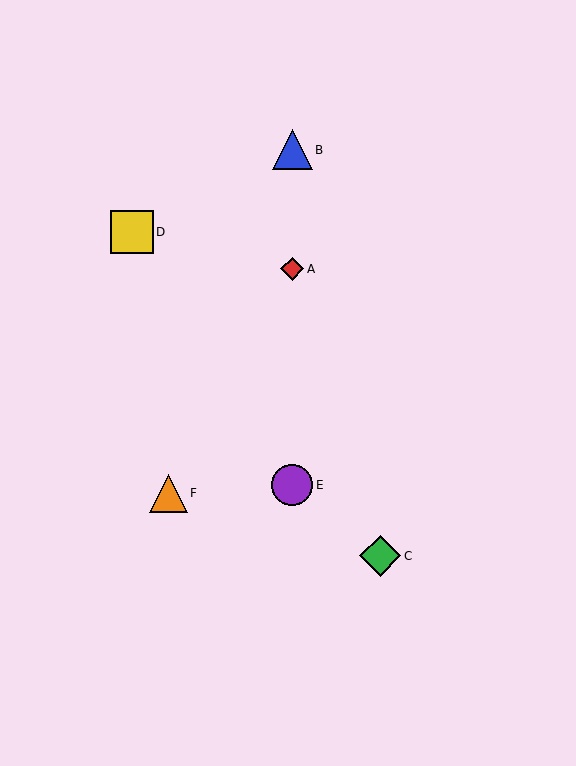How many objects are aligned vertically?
3 objects (A, B, E) are aligned vertically.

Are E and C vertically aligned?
No, E is at x≈292 and C is at x≈380.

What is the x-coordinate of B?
Object B is at x≈292.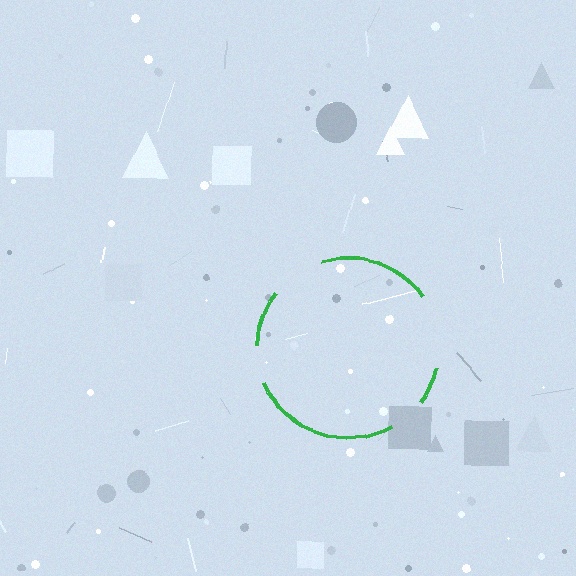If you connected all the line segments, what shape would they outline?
They would outline a circle.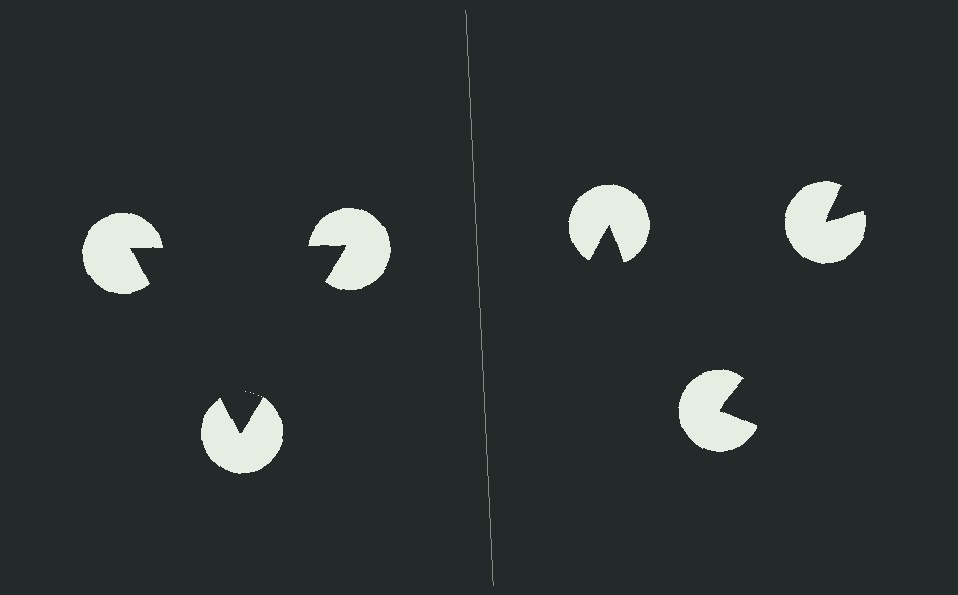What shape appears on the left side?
An illusory triangle.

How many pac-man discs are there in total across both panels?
6 — 3 on each side.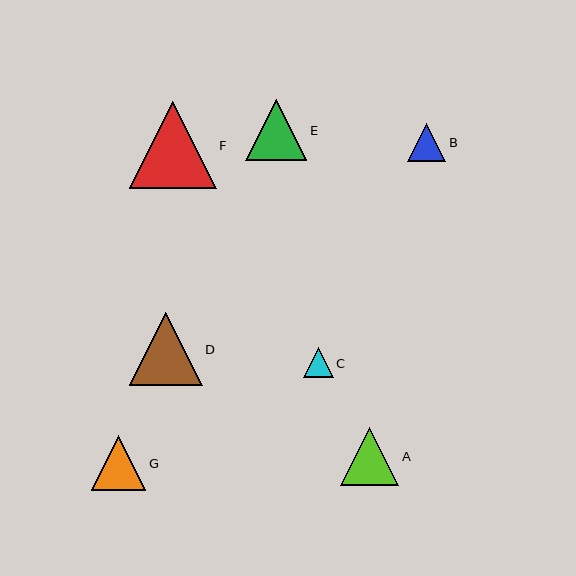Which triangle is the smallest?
Triangle C is the smallest with a size of approximately 30 pixels.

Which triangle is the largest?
Triangle F is the largest with a size of approximately 87 pixels.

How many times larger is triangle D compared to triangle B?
Triangle D is approximately 1.9 times the size of triangle B.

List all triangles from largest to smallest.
From largest to smallest: F, D, E, A, G, B, C.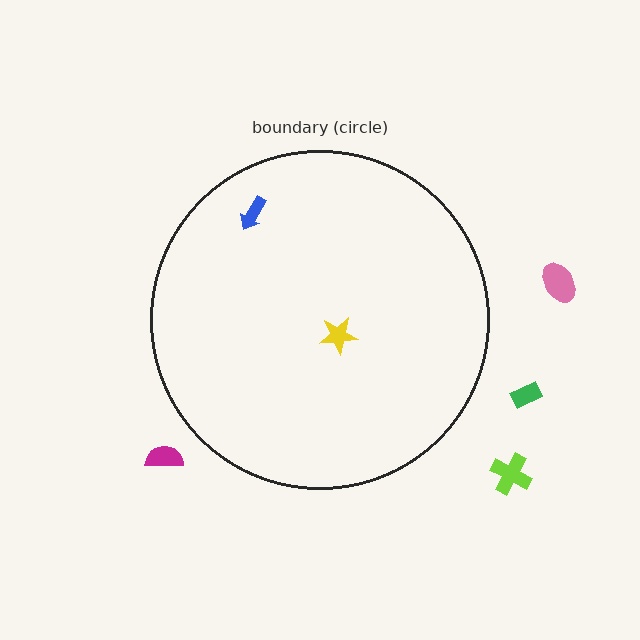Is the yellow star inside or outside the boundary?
Inside.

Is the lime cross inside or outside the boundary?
Outside.